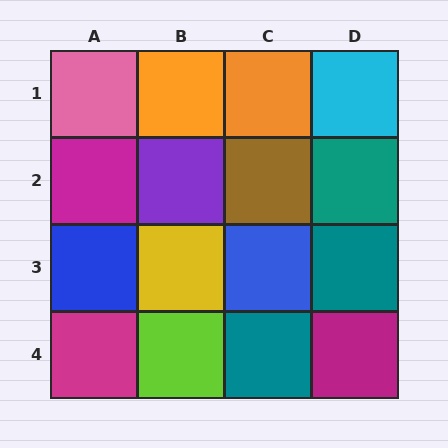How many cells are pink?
1 cell is pink.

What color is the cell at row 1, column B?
Orange.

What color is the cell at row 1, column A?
Pink.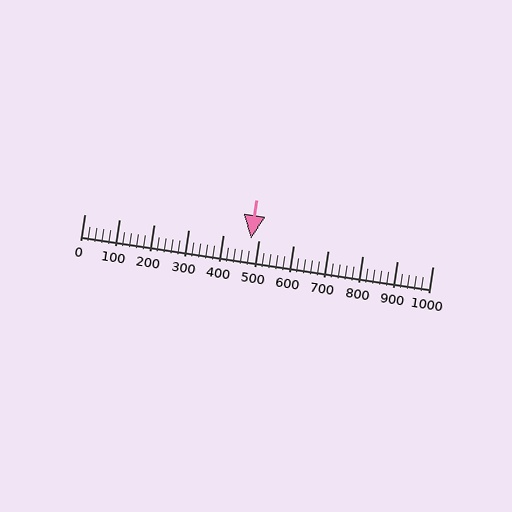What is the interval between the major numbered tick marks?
The major tick marks are spaced 100 units apart.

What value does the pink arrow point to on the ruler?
The pink arrow points to approximately 480.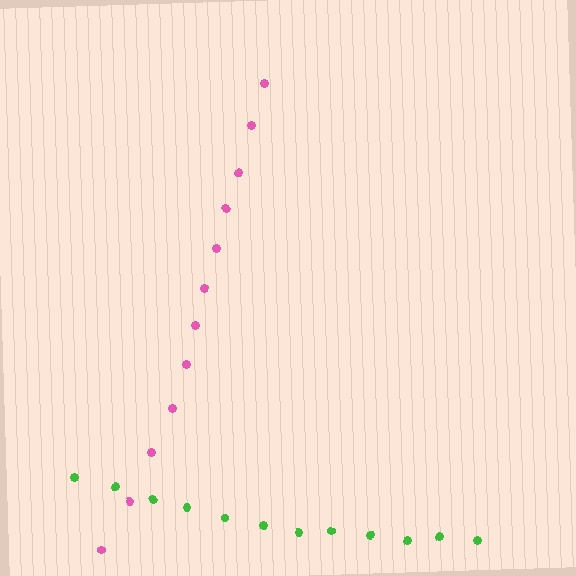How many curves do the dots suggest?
There are 2 distinct paths.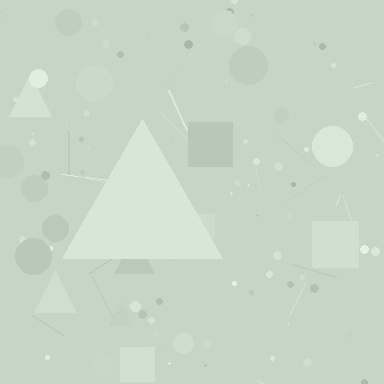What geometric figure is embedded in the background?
A triangle is embedded in the background.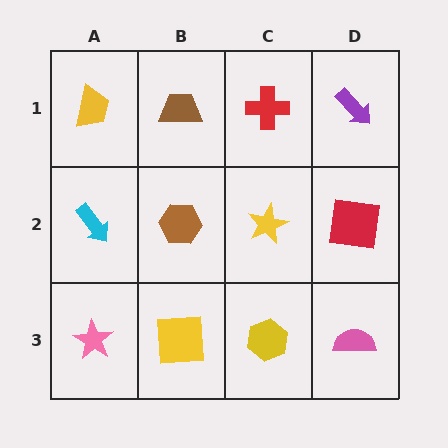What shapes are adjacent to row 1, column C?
A yellow star (row 2, column C), a brown trapezoid (row 1, column B), a purple arrow (row 1, column D).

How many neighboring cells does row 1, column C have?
3.